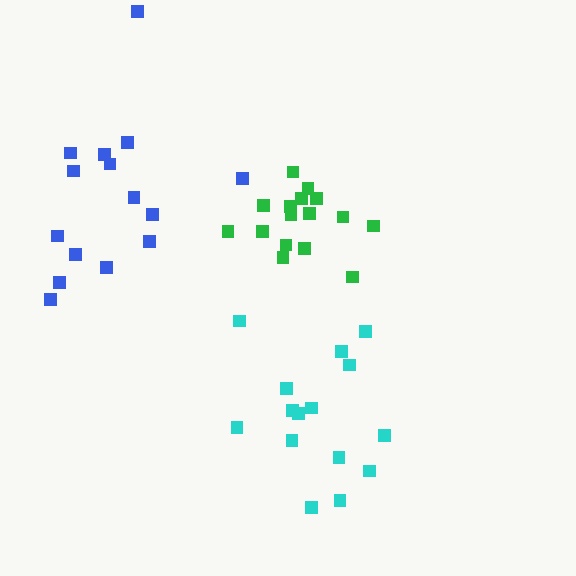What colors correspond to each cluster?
The clusters are colored: blue, cyan, green.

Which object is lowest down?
The cyan cluster is bottommost.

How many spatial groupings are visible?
There are 3 spatial groupings.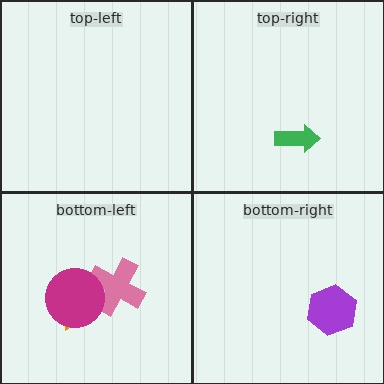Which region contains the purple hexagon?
The bottom-right region.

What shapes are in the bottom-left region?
The orange triangle, the pink cross, the magenta circle.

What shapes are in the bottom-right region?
The purple hexagon.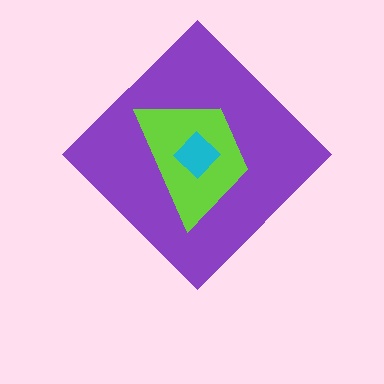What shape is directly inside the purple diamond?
The lime trapezoid.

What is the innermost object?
The cyan diamond.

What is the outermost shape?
The purple diamond.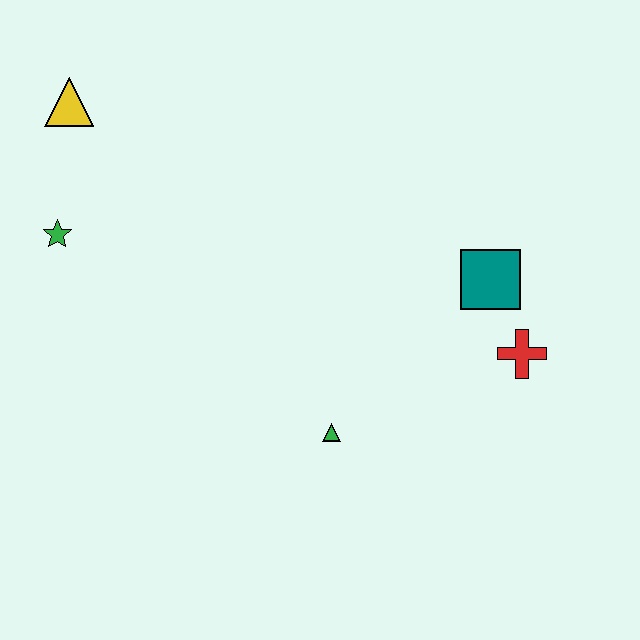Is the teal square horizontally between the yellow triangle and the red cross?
Yes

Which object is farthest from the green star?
The red cross is farthest from the green star.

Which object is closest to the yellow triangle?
The green star is closest to the yellow triangle.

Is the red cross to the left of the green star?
No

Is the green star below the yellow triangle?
Yes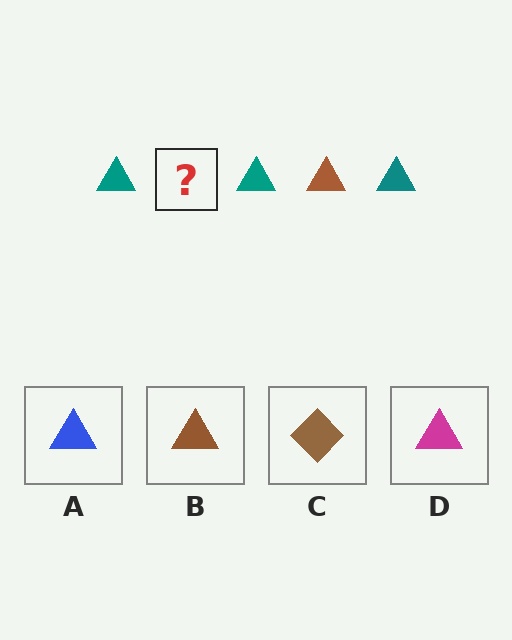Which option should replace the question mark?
Option B.